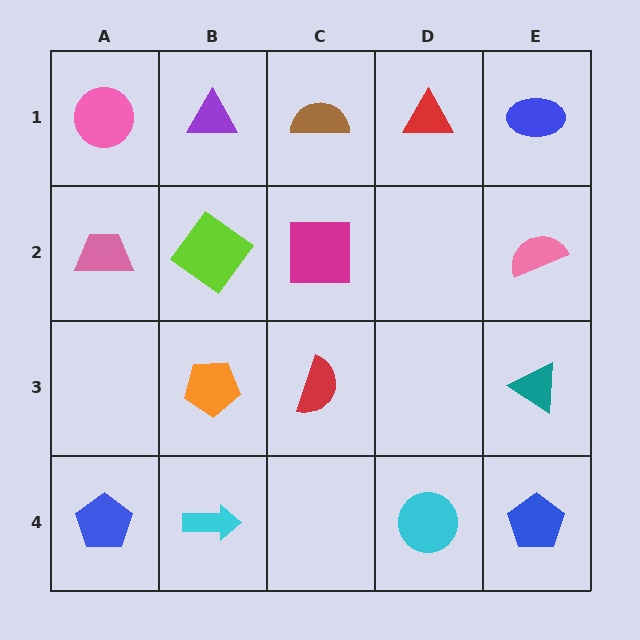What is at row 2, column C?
A magenta square.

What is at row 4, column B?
A cyan arrow.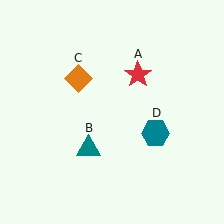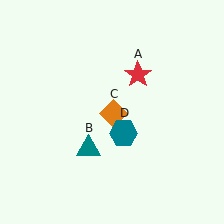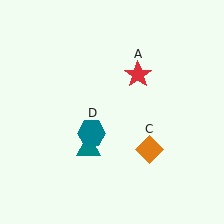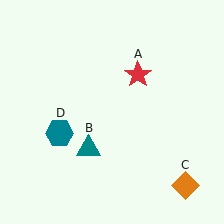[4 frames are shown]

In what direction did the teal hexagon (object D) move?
The teal hexagon (object D) moved left.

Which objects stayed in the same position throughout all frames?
Red star (object A) and teal triangle (object B) remained stationary.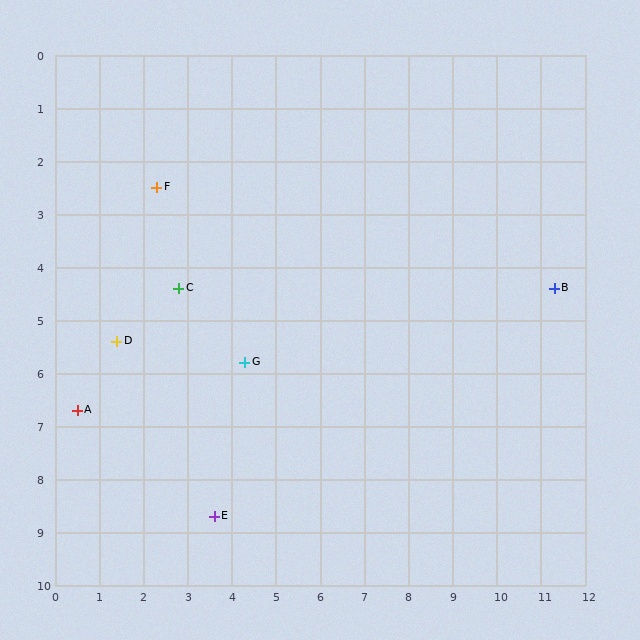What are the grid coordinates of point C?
Point C is at approximately (2.8, 4.4).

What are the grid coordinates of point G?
Point G is at approximately (4.3, 5.8).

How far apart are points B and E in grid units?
Points B and E are about 8.8 grid units apart.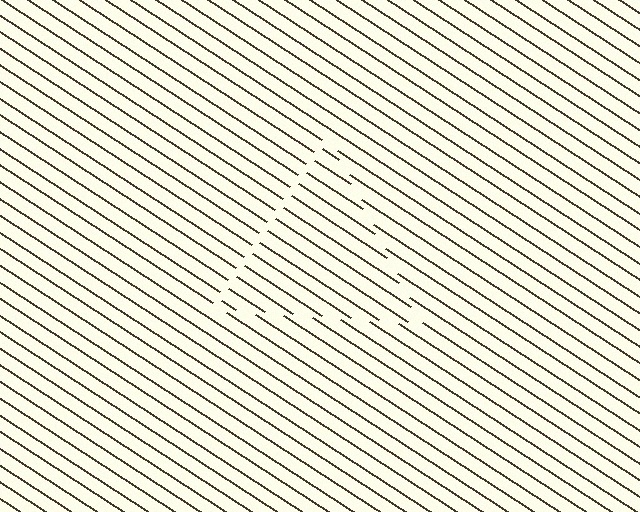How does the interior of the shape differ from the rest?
The interior of the shape contains the same grating, shifted by half a period — the contour is defined by the phase discontinuity where line-ends from the inner and outer gratings abut.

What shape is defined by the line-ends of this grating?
An illusory triangle. The interior of the shape contains the same grating, shifted by half a period — the contour is defined by the phase discontinuity where line-ends from the inner and outer gratings abut.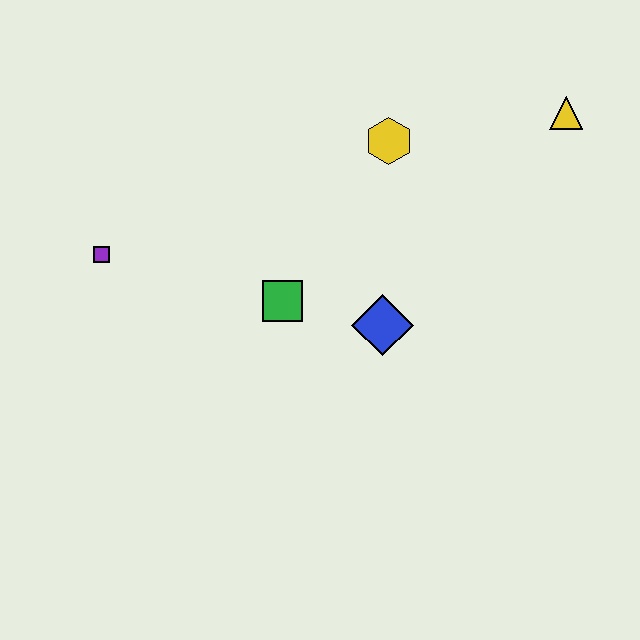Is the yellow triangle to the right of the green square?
Yes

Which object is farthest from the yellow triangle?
The purple square is farthest from the yellow triangle.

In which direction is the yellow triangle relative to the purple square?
The yellow triangle is to the right of the purple square.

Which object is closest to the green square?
The blue diamond is closest to the green square.